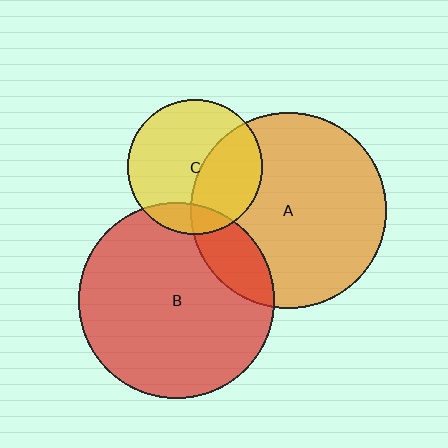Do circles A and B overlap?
Yes.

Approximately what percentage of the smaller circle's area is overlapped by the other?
Approximately 15%.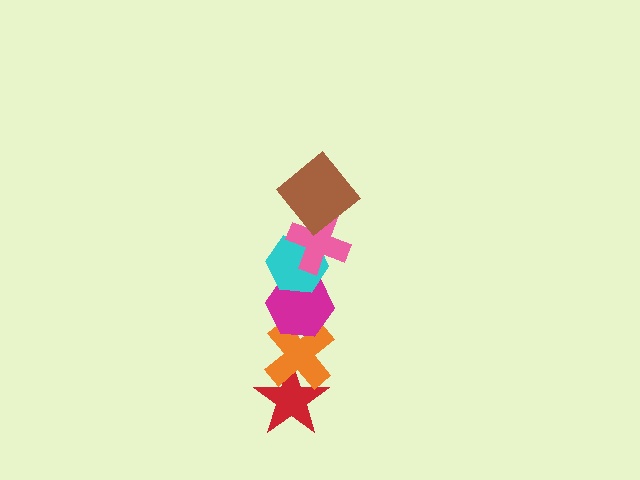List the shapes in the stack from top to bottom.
From top to bottom: the brown diamond, the pink cross, the cyan hexagon, the magenta hexagon, the orange cross, the red star.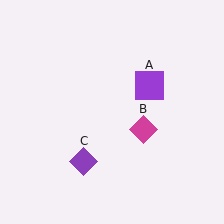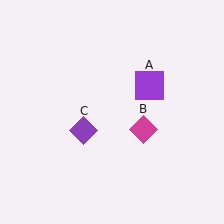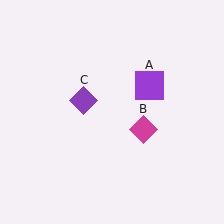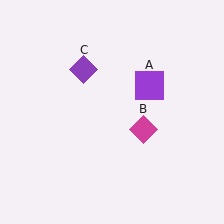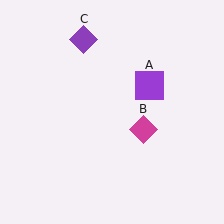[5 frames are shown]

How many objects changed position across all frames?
1 object changed position: purple diamond (object C).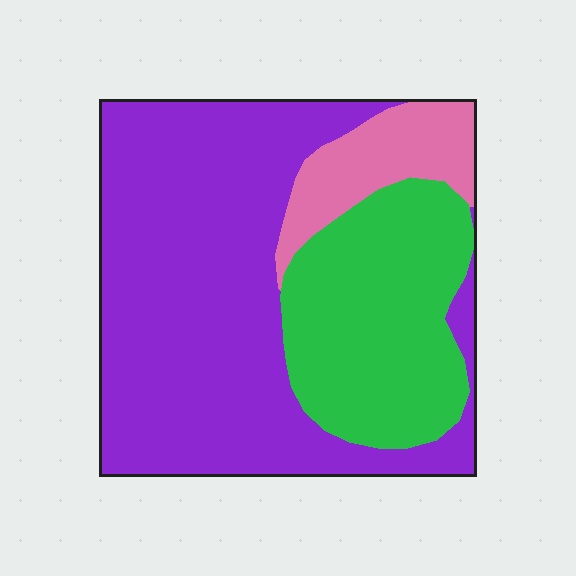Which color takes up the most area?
Purple, at roughly 60%.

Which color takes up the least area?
Pink, at roughly 10%.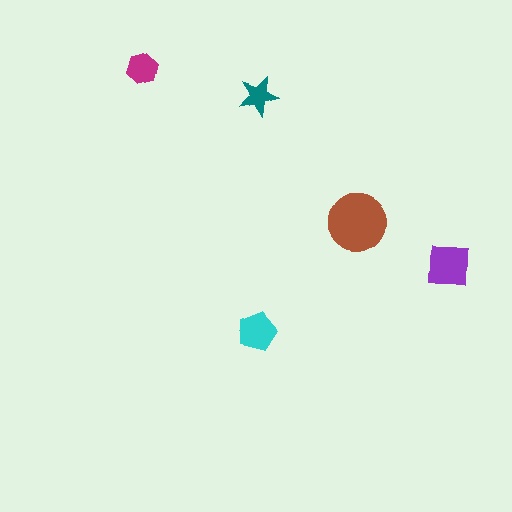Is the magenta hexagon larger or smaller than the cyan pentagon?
Smaller.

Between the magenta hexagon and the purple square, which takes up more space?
The purple square.